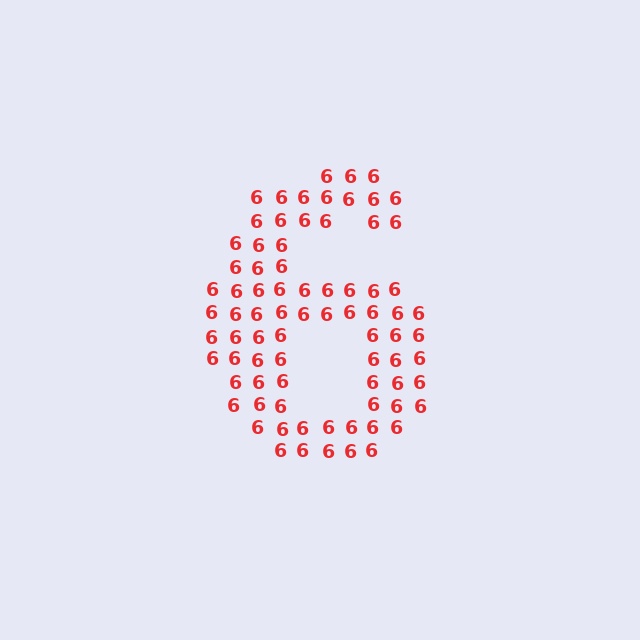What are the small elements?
The small elements are digit 6's.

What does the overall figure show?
The overall figure shows the digit 6.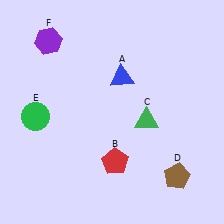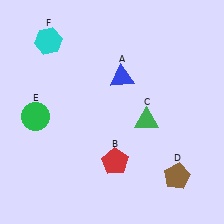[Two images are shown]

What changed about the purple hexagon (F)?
In Image 1, F is purple. In Image 2, it changed to cyan.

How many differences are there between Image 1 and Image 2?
There is 1 difference between the two images.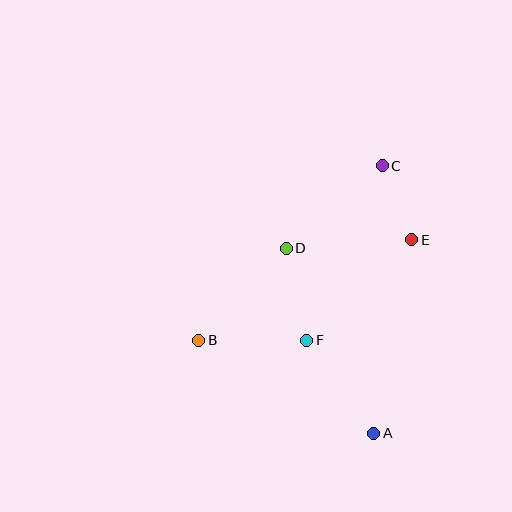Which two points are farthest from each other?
Points A and C are farthest from each other.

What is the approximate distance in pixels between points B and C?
The distance between B and C is approximately 254 pixels.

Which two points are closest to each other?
Points C and E are closest to each other.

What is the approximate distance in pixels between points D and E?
The distance between D and E is approximately 126 pixels.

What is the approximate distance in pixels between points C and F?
The distance between C and F is approximately 190 pixels.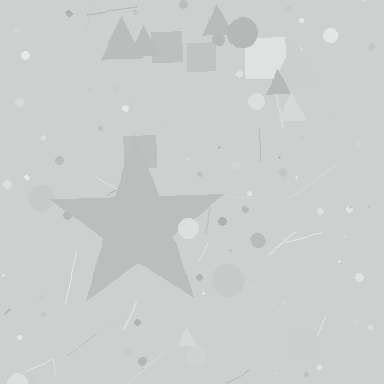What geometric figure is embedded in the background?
A star is embedded in the background.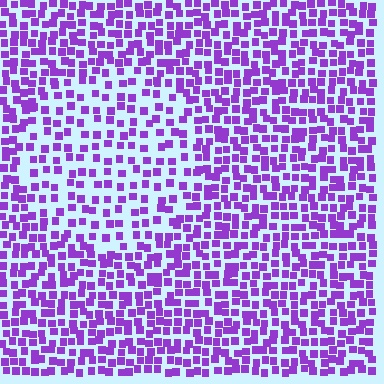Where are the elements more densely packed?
The elements are more densely packed outside the circle boundary.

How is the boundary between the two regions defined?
The boundary is defined by a change in element density (approximately 1.7x ratio). All elements are the same color, size, and shape.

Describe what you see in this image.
The image contains small purple elements arranged at two different densities. A circle-shaped region is visible where the elements are less densely packed than the surrounding area.